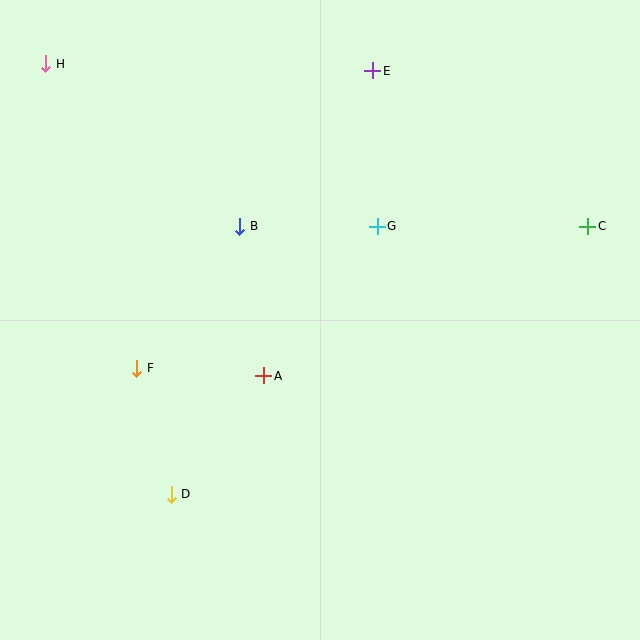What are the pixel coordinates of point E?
Point E is at (373, 71).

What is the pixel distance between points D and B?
The distance between D and B is 277 pixels.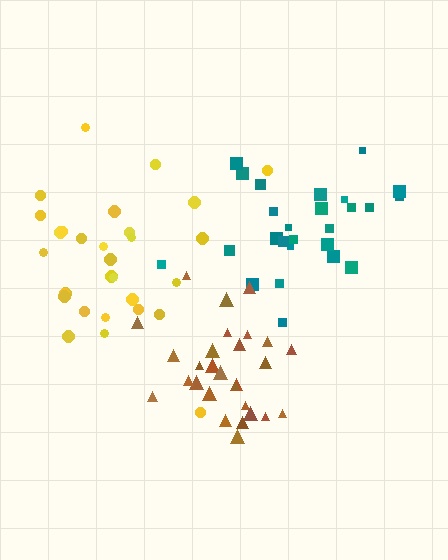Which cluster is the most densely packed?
Brown.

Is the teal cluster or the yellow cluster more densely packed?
Teal.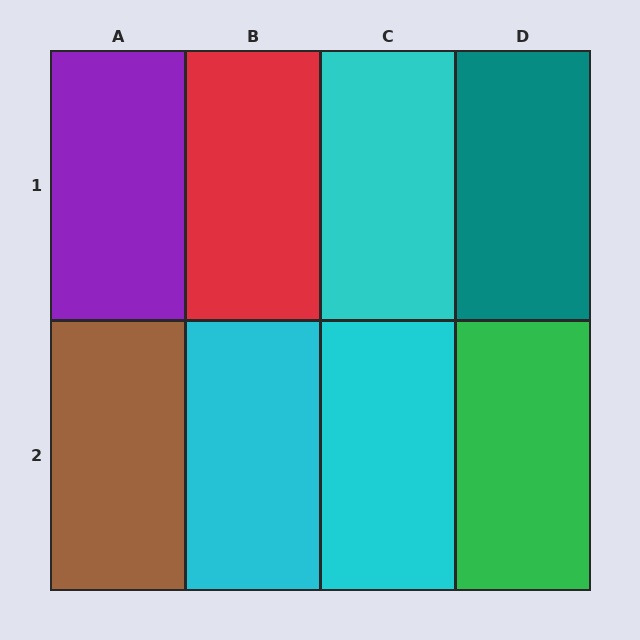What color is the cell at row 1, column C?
Cyan.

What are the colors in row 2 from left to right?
Brown, cyan, cyan, green.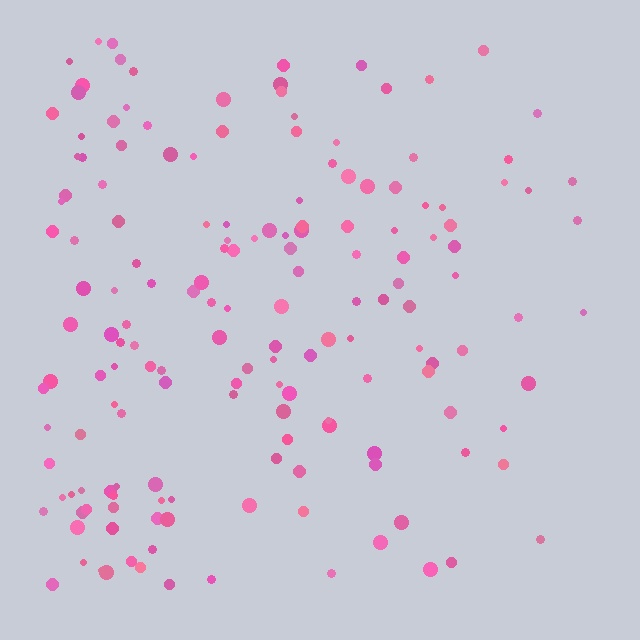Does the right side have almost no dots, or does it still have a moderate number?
Still a moderate number, just noticeably fewer than the left.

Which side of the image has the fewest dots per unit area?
The right.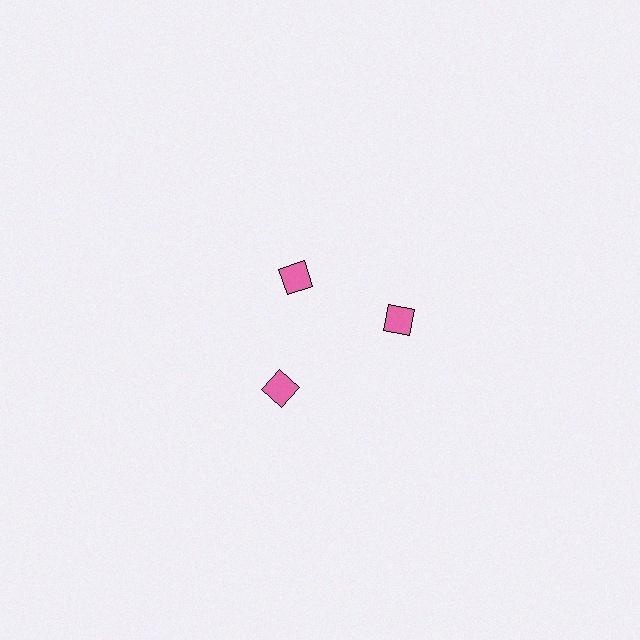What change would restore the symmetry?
The symmetry would be restored by moving it outward, back onto the ring so that all 3 squares sit at equal angles and equal distance from the center.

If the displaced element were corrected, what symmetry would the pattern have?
It would have 3-fold rotational symmetry — the pattern would map onto itself every 120 degrees.